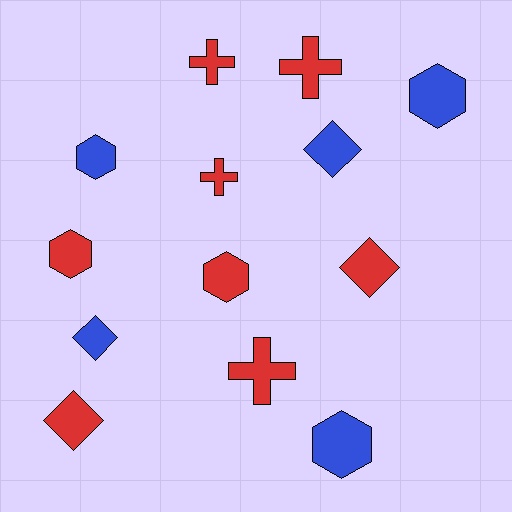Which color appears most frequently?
Red, with 8 objects.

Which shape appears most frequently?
Hexagon, with 5 objects.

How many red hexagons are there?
There are 2 red hexagons.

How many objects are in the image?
There are 13 objects.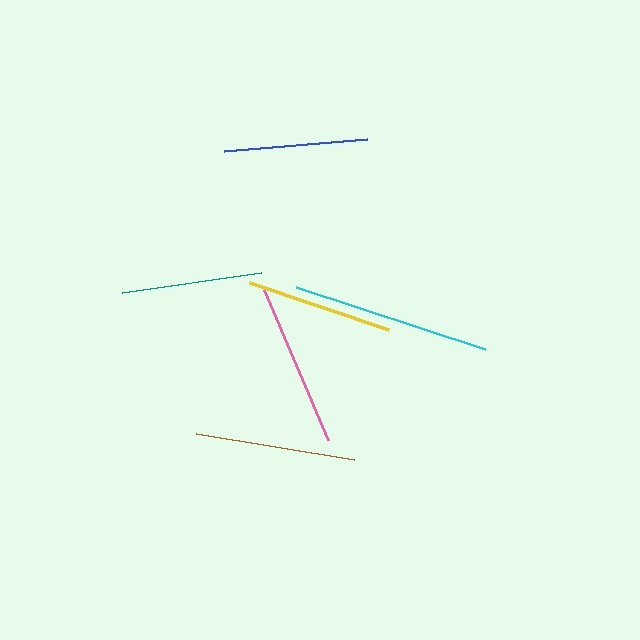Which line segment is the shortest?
The teal line is the shortest at approximately 140 pixels.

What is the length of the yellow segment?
The yellow segment is approximately 147 pixels long.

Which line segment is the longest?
The cyan line is the longest at approximately 199 pixels.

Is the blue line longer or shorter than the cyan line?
The cyan line is longer than the blue line.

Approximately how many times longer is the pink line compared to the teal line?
The pink line is approximately 1.2 times the length of the teal line.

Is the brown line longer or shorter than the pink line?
The pink line is longer than the brown line.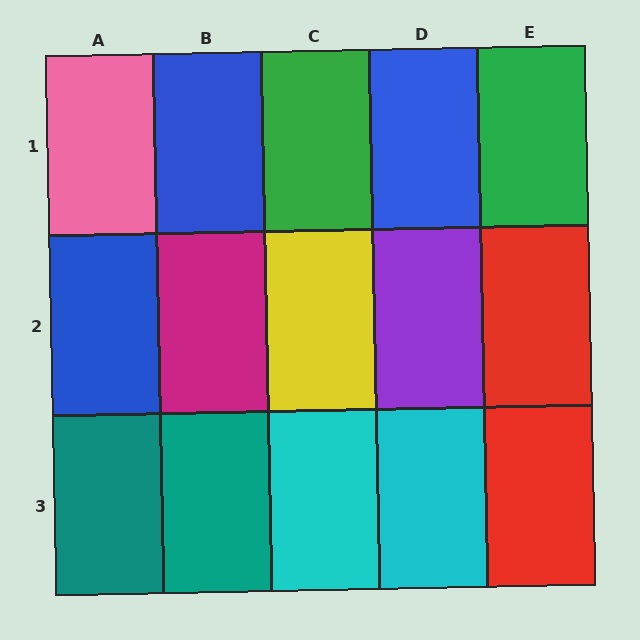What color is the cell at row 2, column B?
Magenta.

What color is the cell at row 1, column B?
Blue.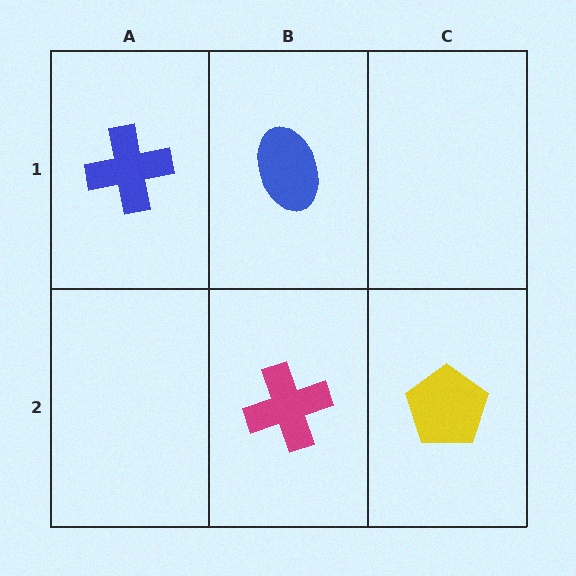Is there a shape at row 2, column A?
No, that cell is empty.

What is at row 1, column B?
A blue ellipse.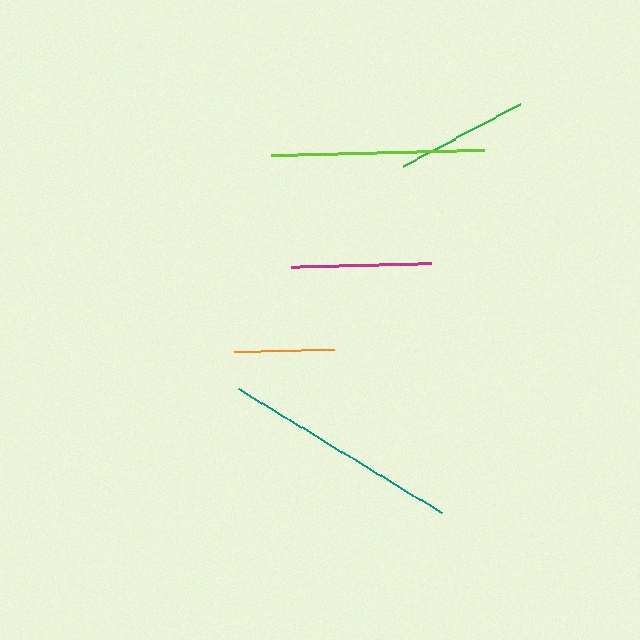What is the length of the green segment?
The green segment is approximately 132 pixels long.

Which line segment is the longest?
The teal line is the longest at approximately 238 pixels.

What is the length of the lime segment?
The lime segment is approximately 213 pixels long.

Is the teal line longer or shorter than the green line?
The teal line is longer than the green line.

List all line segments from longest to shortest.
From longest to shortest: teal, lime, magenta, green, orange.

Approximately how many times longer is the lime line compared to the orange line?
The lime line is approximately 2.1 times the length of the orange line.